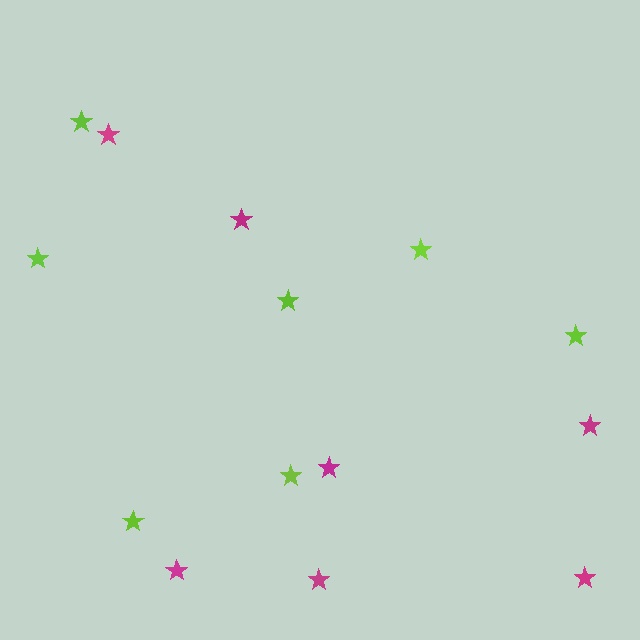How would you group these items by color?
There are 2 groups: one group of lime stars (7) and one group of magenta stars (7).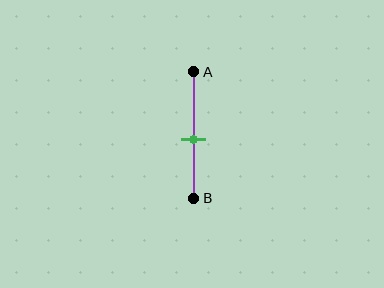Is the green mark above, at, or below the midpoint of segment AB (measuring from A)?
The green mark is below the midpoint of segment AB.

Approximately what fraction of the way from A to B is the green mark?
The green mark is approximately 55% of the way from A to B.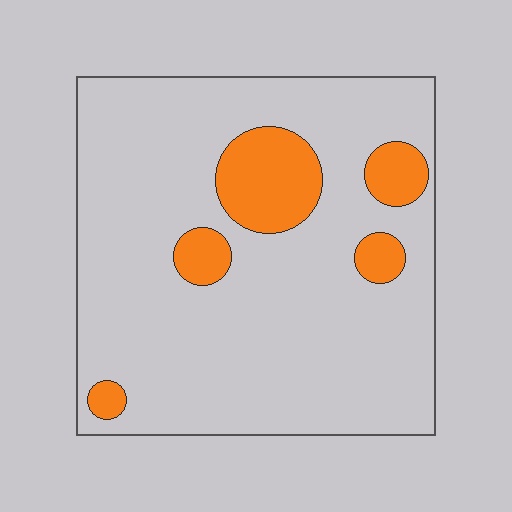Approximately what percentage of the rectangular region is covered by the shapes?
Approximately 15%.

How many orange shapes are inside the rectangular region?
5.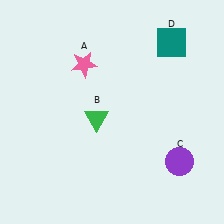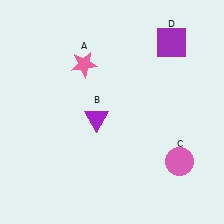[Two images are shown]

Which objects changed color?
B changed from green to purple. C changed from purple to pink. D changed from teal to purple.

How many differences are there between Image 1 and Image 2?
There are 3 differences between the two images.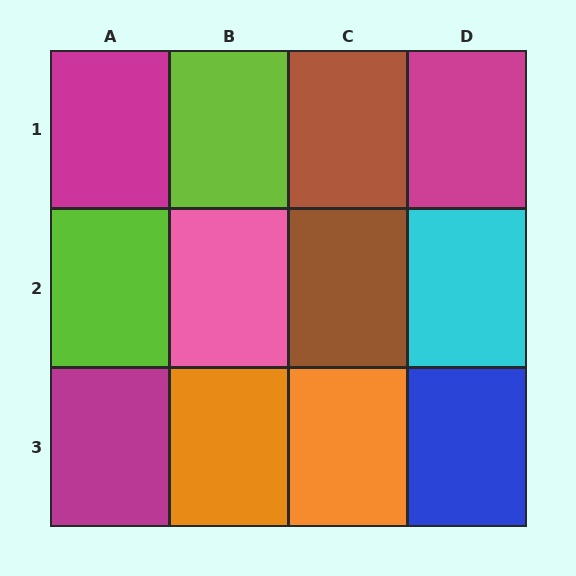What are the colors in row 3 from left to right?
Magenta, orange, orange, blue.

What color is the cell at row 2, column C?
Brown.